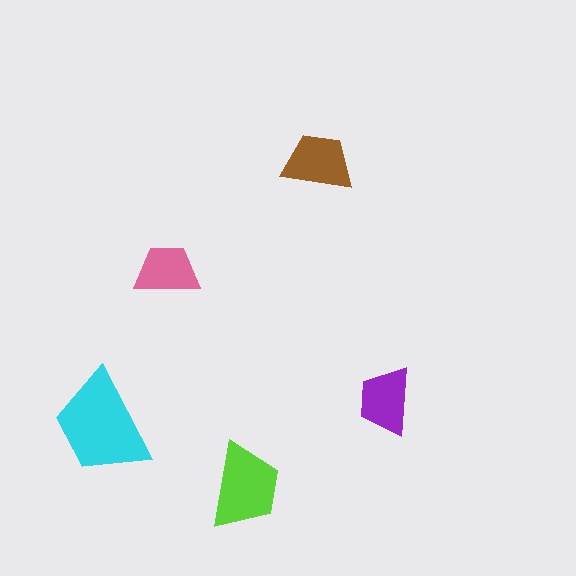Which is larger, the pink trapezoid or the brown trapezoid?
The brown one.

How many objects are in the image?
There are 5 objects in the image.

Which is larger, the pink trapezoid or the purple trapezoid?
The purple one.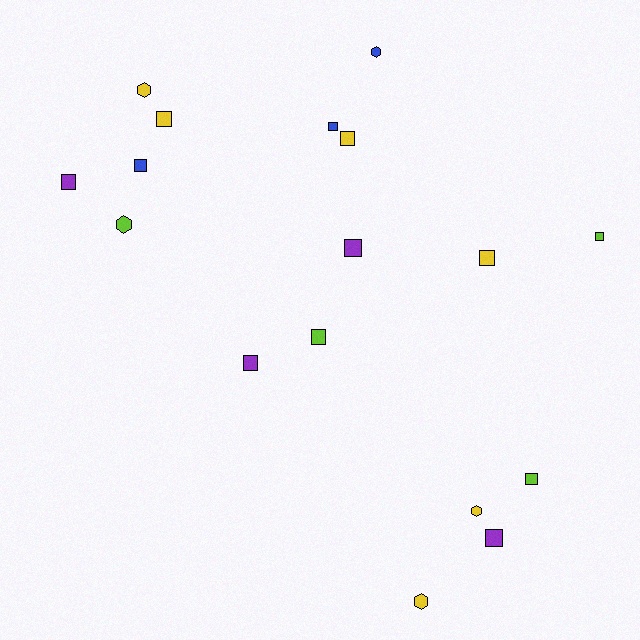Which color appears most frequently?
Yellow, with 6 objects.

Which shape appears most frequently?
Square, with 12 objects.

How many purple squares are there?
There are 4 purple squares.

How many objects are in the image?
There are 17 objects.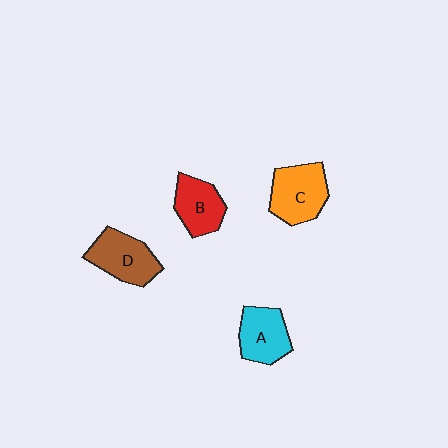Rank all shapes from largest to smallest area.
From largest to smallest: C (orange), D (brown), A (cyan), B (red).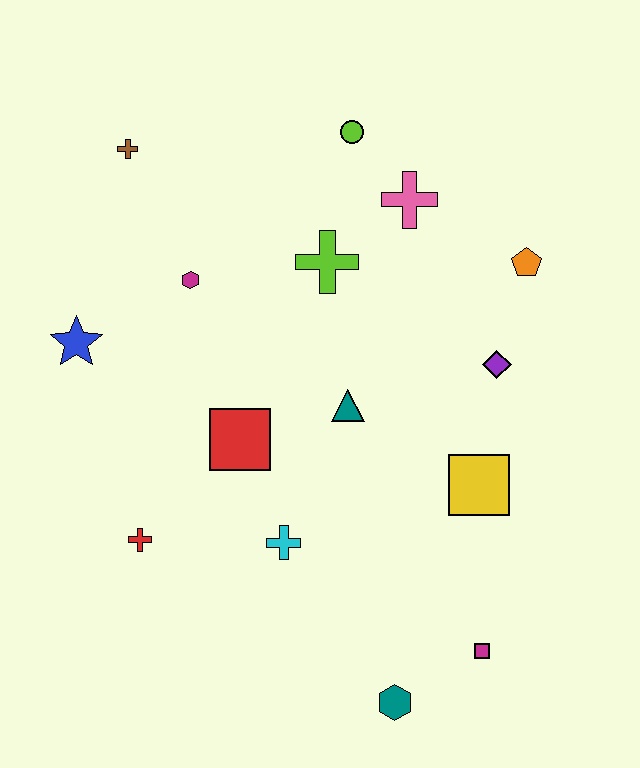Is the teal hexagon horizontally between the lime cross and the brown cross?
No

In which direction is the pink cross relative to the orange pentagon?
The pink cross is to the left of the orange pentagon.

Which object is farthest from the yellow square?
The brown cross is farthest from the yellow square.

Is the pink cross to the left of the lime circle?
No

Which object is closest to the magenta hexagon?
The blue star is closest to the magenta hexagon.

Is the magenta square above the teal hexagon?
Yes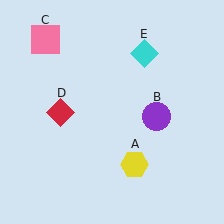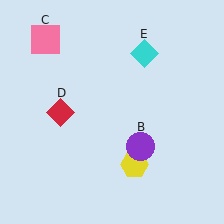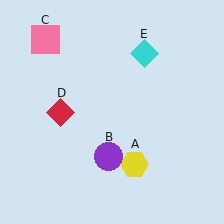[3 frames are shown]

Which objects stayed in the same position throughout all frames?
Yellow hexagon (object A) and pink square (object C) and red diamond (object D) and cyan diamond (object E) remained stationary.